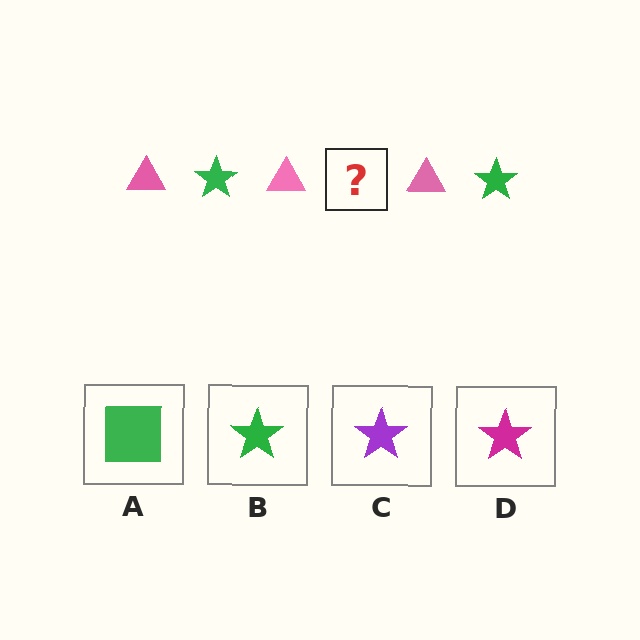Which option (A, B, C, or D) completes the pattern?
B.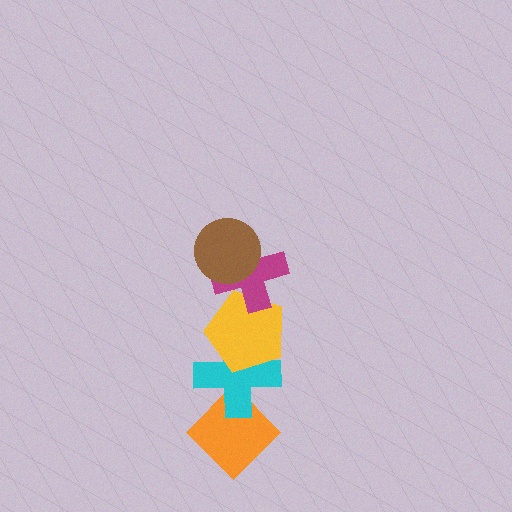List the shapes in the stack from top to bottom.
From top to bottom: the brown circle, the magenta cross, the yellow pentagon, the cyan cross, the orange diamond.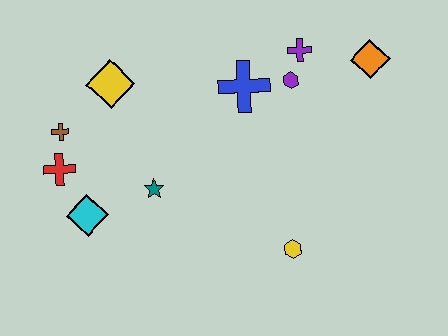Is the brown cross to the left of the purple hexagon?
Yes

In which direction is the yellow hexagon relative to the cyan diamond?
The yellow hexagon is to the right of the cyan diamond.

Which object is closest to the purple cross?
The purple hexagon is closest to the purple cross.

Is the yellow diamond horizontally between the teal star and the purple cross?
No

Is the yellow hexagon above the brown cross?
No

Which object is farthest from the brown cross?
The orange diamond is farthest from the brown cross.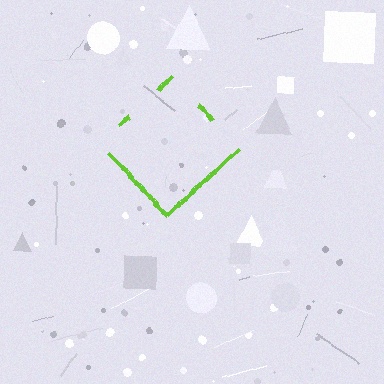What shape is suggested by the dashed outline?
The dashed outline suggests a diamond.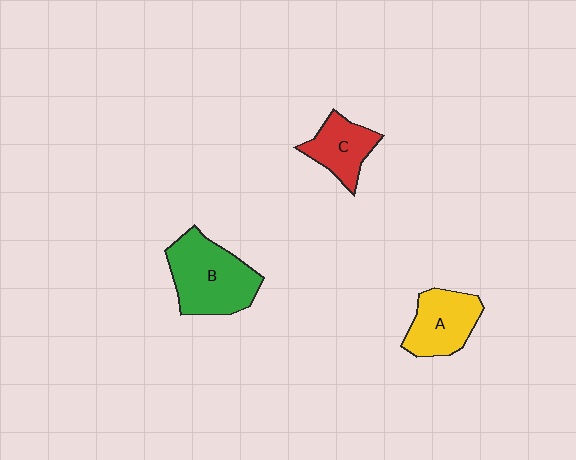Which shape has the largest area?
Shape B (green).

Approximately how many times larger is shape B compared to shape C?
Approximately 1.7 times.